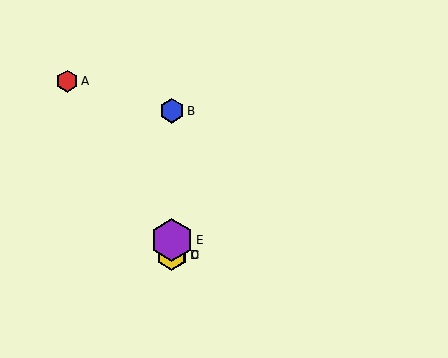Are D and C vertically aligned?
Yes, both are at x≈172.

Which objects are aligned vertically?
Objects B, C, D, E are aligned vertically.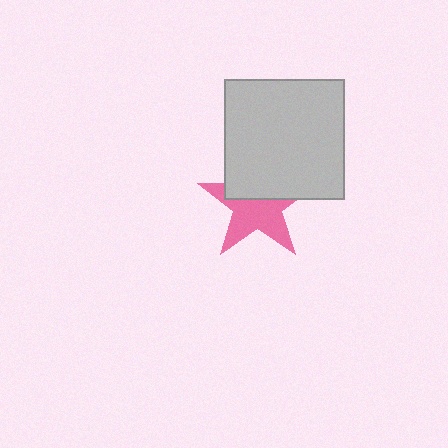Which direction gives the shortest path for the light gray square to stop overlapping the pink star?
Moving up gives the shortest separation.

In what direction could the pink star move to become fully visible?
The pink star could move down. That would shift it out from behind the light gray square entirely.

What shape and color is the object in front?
The object in front is a light gray square.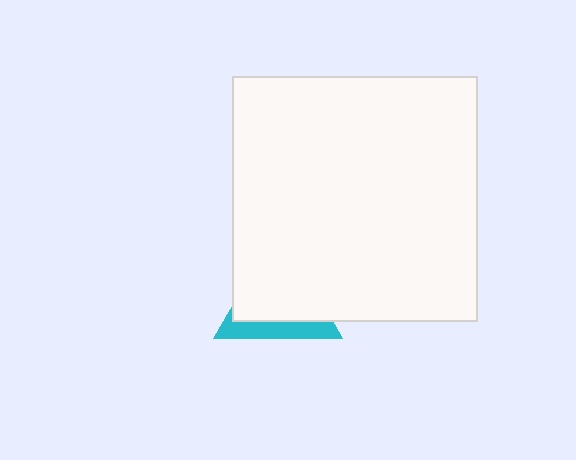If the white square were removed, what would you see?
You would see the complete cyan triangle.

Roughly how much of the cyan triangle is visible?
A small part of it is visible (roughly 30%).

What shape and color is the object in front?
The object in front is a white square.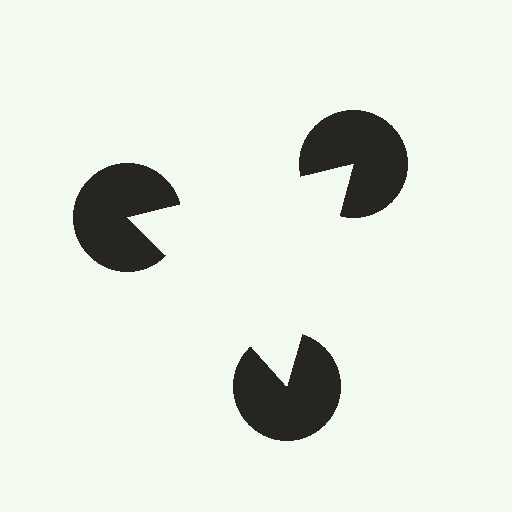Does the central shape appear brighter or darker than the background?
It typically appears slightly brighter than the background, even though no actual brightness change is drawn.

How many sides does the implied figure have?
3 sides.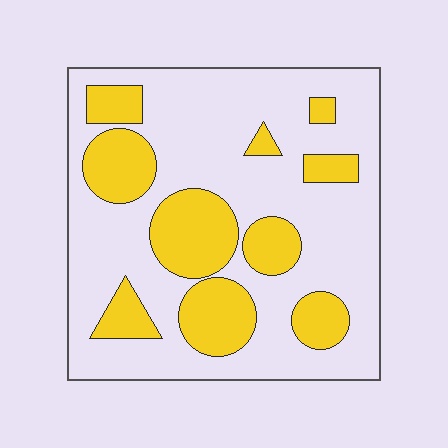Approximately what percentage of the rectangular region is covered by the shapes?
Approximately 30%.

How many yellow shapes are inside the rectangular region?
10.